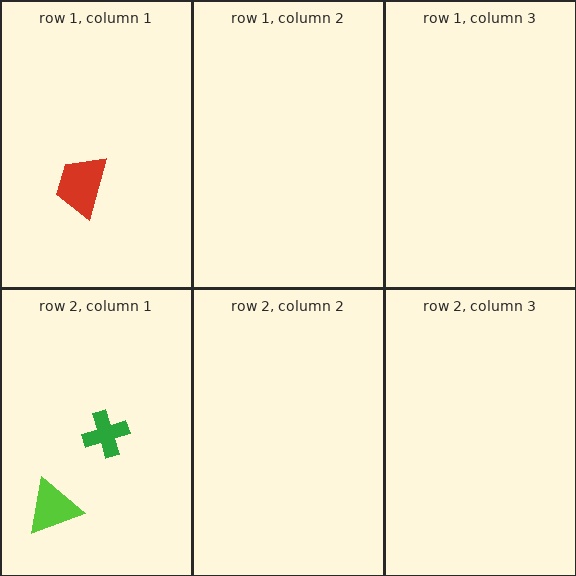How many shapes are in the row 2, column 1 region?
2.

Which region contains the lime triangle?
The row 2, column 1 region.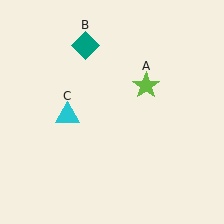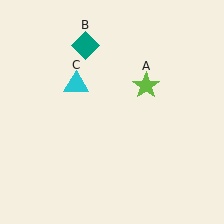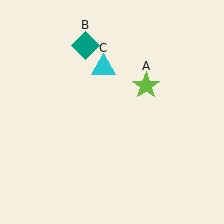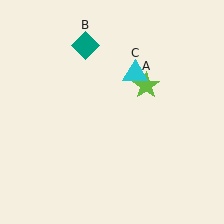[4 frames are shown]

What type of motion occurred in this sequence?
The cyan triangle (object C) rotated clockwise around the center of the scene.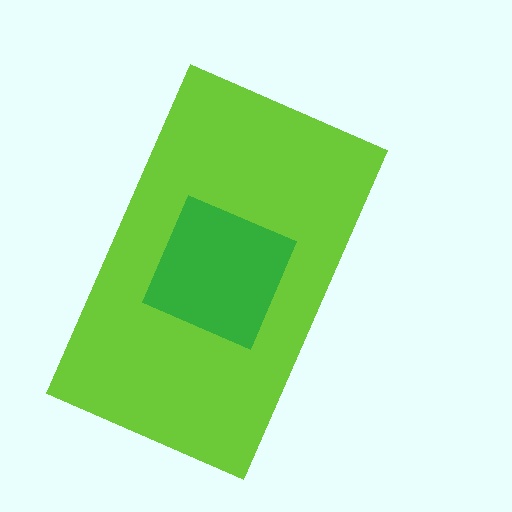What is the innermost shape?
The green diamond.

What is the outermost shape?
The lime rectangle.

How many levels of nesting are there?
2.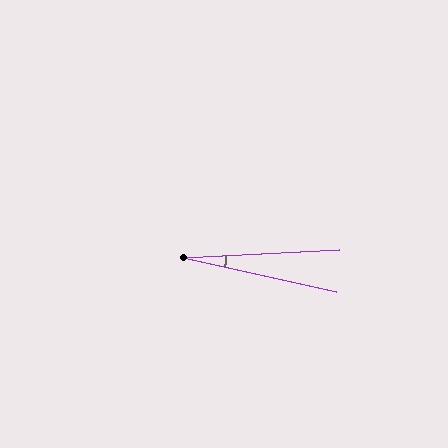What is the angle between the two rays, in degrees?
Approximately 16 degrees.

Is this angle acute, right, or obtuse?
It is acute.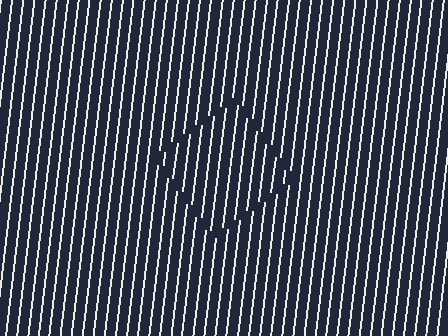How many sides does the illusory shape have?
4 sides — the line-ends trace a square.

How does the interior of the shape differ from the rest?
The interior of the shape contains the same grating, shifted by half a period — the contour is defined by the phase discontinuity where line-ends from the inner and outer gratings abut.